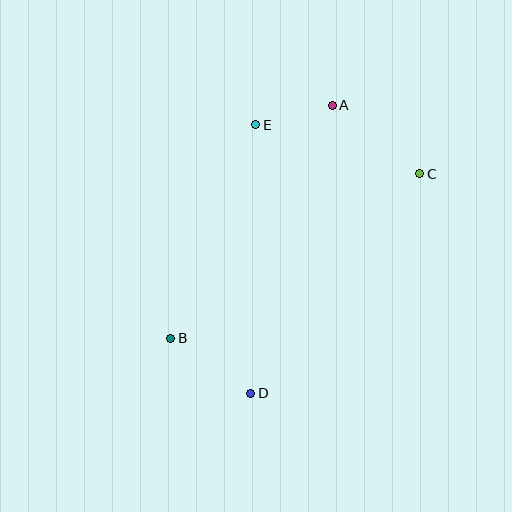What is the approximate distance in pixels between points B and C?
The distance between B and C is approximately 298 pixels.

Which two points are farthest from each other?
Points A and D are farthest from each other.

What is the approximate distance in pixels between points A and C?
The distance between A and C is approximately 112 pixels.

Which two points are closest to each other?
Points A and E are closest to each other.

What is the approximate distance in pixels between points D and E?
The distance between D and E is approximately 269 pixels.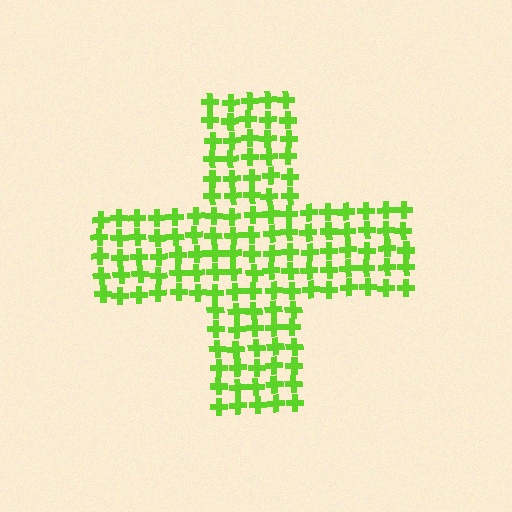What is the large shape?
The large shape is a cross.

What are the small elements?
The small elements are crosses.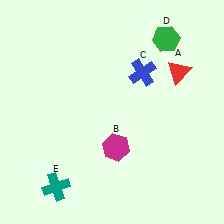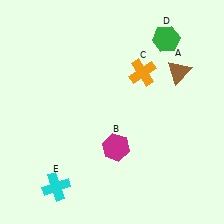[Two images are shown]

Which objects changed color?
A changed from red to brown. C changed from blue to orange. E changed from teal to cyan.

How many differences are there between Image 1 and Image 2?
There are 3 differences between the two images.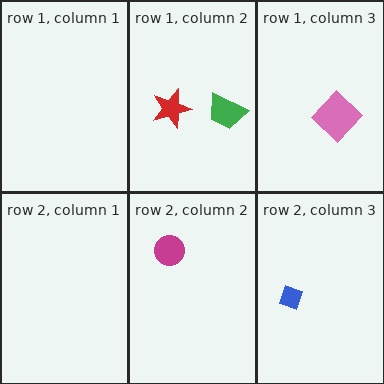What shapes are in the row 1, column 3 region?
The pink diamond.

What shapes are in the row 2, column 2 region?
The magenta circle.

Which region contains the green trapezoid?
The row 1, column 2 region.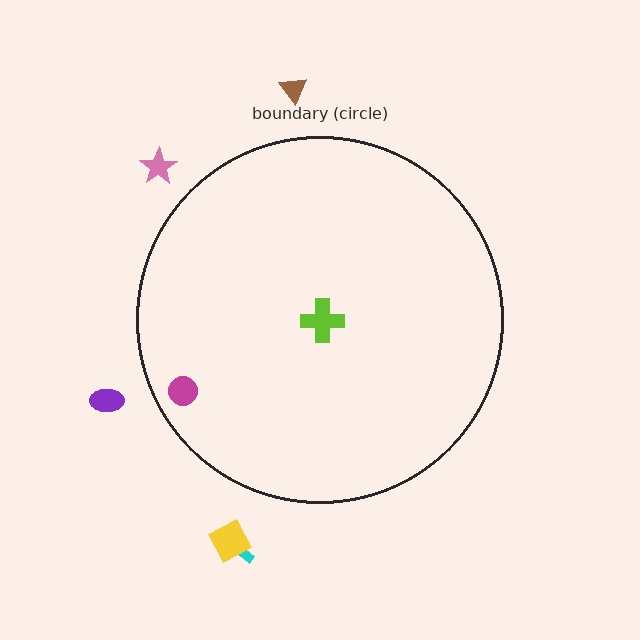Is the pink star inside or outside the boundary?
Outside.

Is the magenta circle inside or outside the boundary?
Inside.